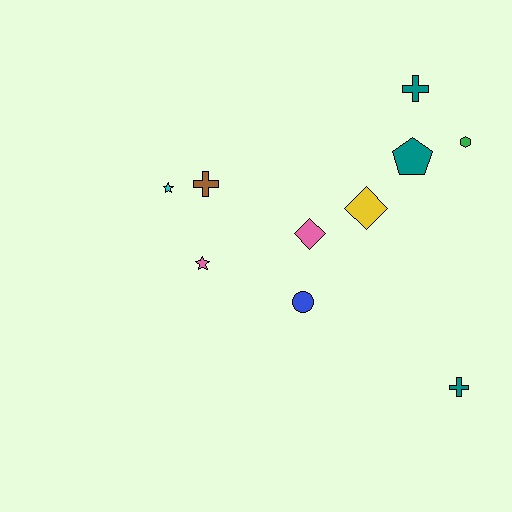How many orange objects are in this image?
There are no orange objects.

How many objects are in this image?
There are 10 objects.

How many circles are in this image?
There is 1 circle.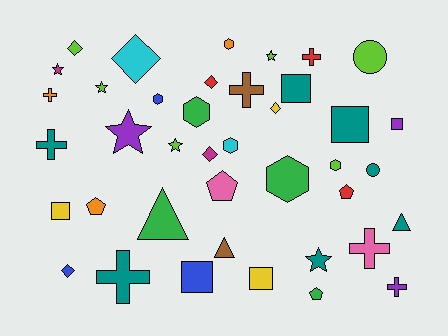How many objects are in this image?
There are 40 objects.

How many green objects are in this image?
There are 4 green objects.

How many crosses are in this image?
There are 7 crosses.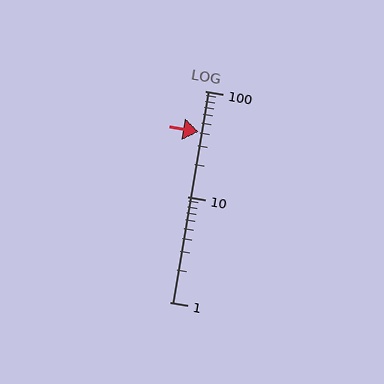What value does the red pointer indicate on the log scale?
The pointer indicates approximately 41.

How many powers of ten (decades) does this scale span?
The scale spans 2 decades, from 1 to 100.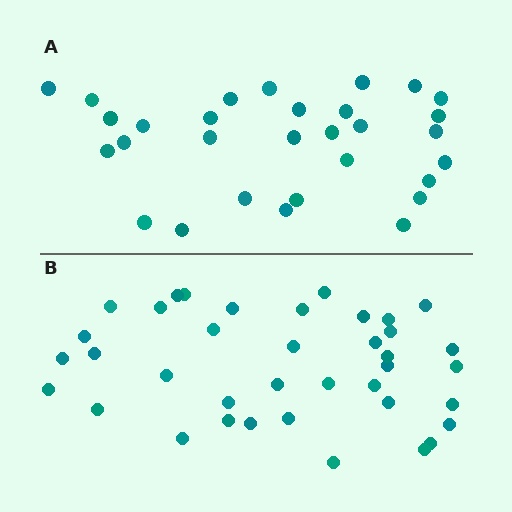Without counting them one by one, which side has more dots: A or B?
Region B (the bottom region) has more dots.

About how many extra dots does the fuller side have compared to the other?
Region B has roughly 8 or so more dots than region A.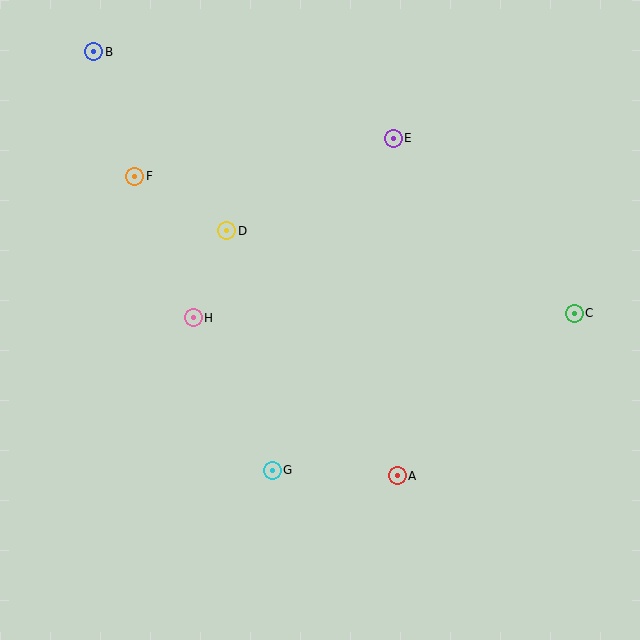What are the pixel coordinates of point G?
Point G is at (272, 470).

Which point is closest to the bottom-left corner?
Point G is closest to the bottom-left corner.